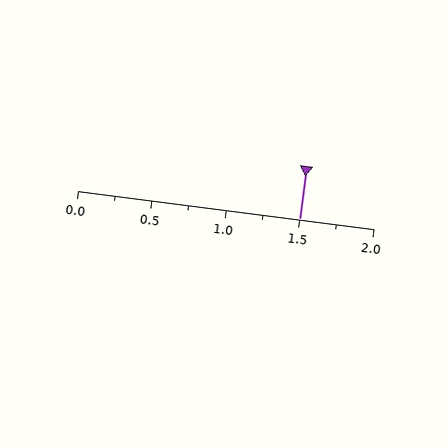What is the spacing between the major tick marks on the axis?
The major ticks are spaced 0.5 apart.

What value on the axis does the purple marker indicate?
The marker indicates approximately 1.5.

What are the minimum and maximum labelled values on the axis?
The axis runs from 0.0 to 2.0.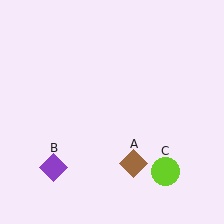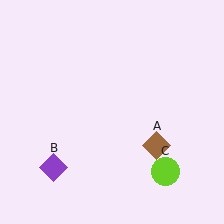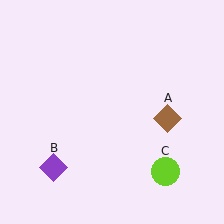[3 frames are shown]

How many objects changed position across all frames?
1 object changed position: brown diamond (object A).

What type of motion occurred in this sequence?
The brown diamond (object A) rotated counterclockwise around the center of the scene.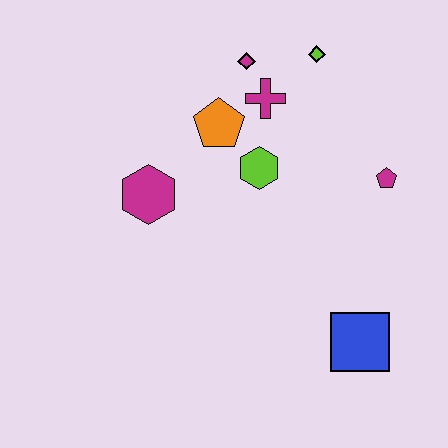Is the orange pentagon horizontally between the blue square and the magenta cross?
No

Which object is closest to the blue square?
The magenta pentagon is closest to the blue square.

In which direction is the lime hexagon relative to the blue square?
The lime hexagon is above the blue square.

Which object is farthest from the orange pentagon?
The blue square is farthest from the orange pentagon.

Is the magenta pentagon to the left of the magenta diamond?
No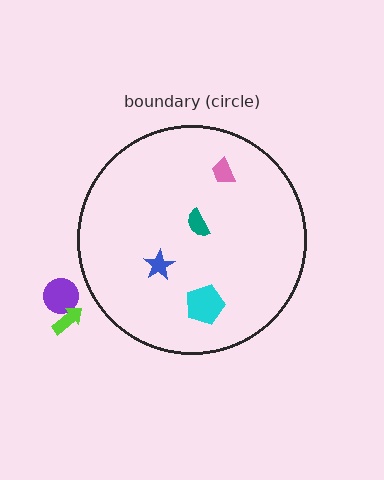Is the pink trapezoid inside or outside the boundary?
Inside.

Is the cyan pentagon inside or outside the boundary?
Inside.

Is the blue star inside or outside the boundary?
Inside.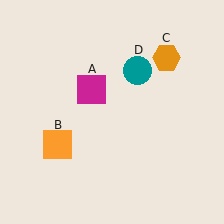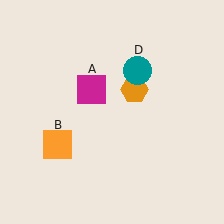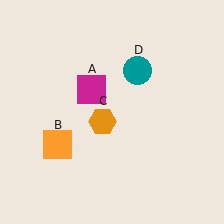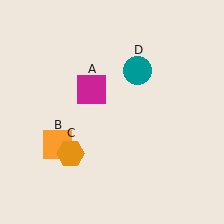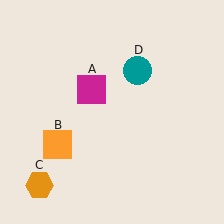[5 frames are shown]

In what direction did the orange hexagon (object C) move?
The orange hexagon (object C) moved down and to the left.